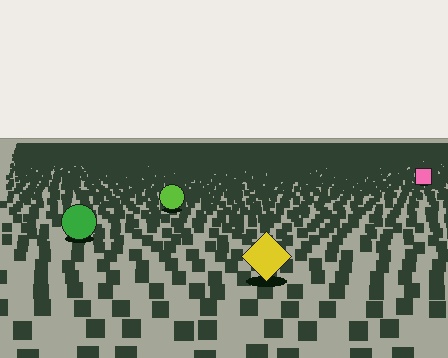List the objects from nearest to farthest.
From nearest to farthest: the yellow diamond, the green circle, the lime circle, the pink square.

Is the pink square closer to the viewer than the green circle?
No. The green circle is closer — you can tell from the texture gradient: the ground texture is coarser near it.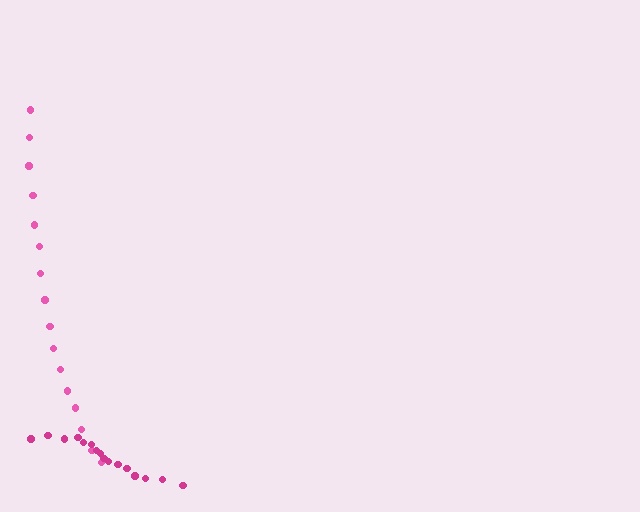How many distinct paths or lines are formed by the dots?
There are 2 distinct paths.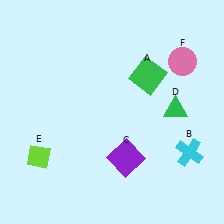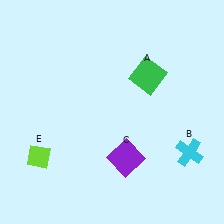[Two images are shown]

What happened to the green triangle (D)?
The green triangle (D) was removed in Image 2. It was in the top-right area of Image 1.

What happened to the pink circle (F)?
The pink circle (F) was removed in Image 2. It was in the top-right area of Image 1.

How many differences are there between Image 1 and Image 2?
There are 2 differences between the two images.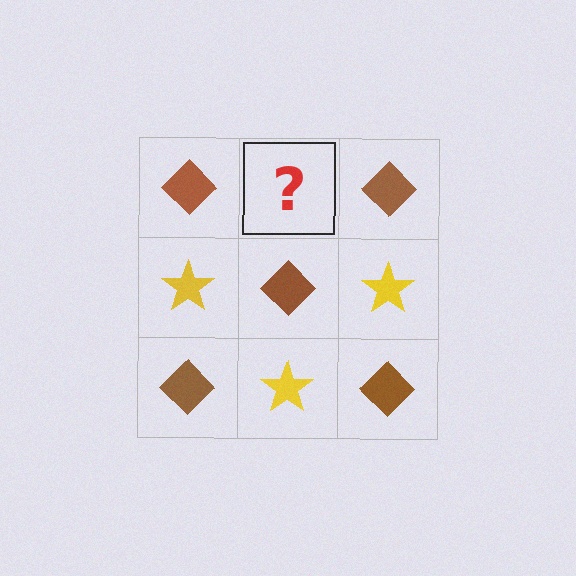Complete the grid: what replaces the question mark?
The question mark should be replaced with a yellow star.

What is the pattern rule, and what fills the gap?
The rule is that it alternates brown diamond and yellow star in a checkerboard pattern. The gap should be filled with a yellow star.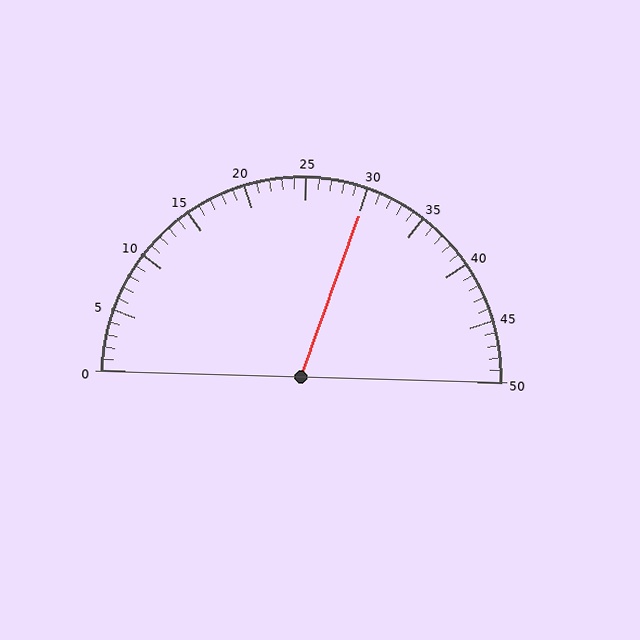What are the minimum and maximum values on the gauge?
The gauge ranges from 0 to 50.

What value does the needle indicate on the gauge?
The needle indicates approximately 30.